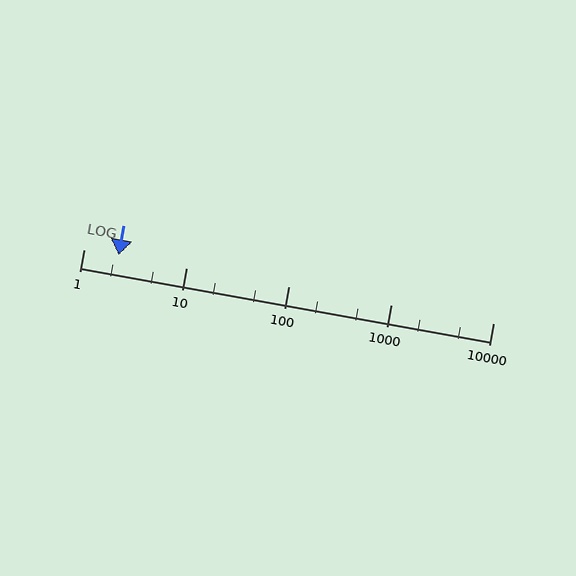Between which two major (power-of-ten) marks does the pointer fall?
The pointer is between 1 and 10.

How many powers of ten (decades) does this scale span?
The scale spans 4 decades, from 1 to 10000.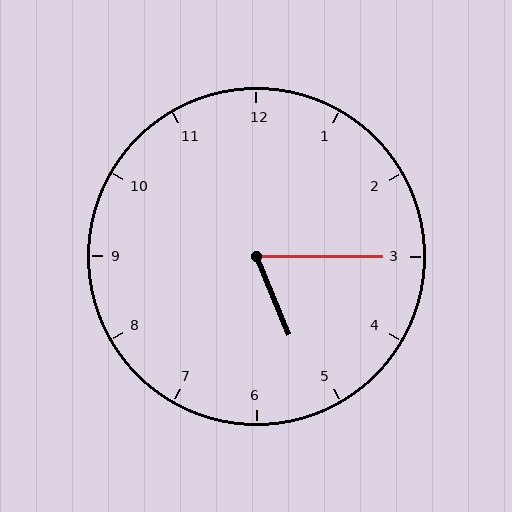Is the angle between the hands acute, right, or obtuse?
It is acute.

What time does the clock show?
5:15.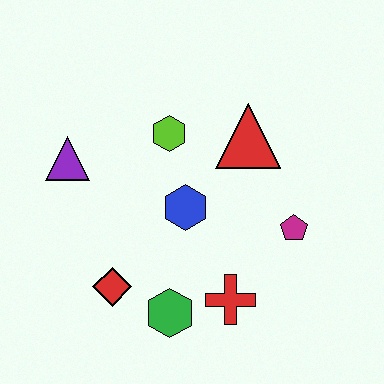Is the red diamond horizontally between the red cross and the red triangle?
No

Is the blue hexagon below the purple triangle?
Yes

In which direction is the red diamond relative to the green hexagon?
The red diamond is to the left of the green hexagon.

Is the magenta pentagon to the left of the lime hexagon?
No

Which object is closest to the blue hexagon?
The lime hexagon is closest to the blue hexagon.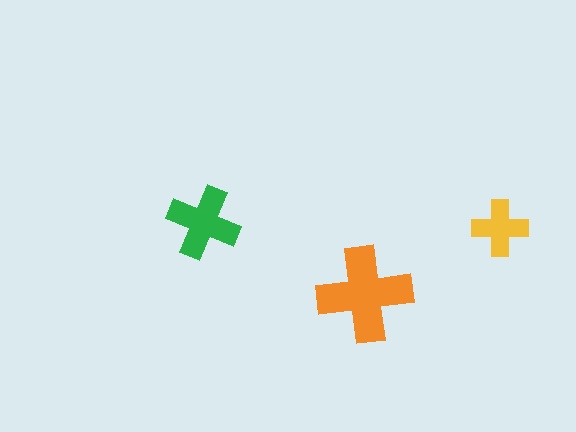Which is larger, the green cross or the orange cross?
The orange one.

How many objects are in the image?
There are 3 objects in the image.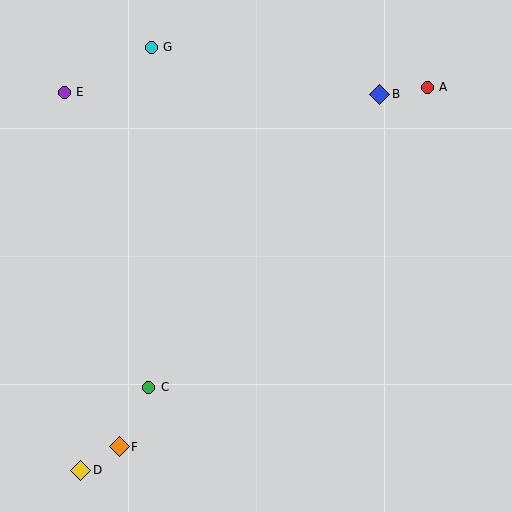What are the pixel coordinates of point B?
Point B is at (380, 94).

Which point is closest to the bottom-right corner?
Point C is closest to the bottom-right corner.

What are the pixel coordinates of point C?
Point C is at (149, 387).